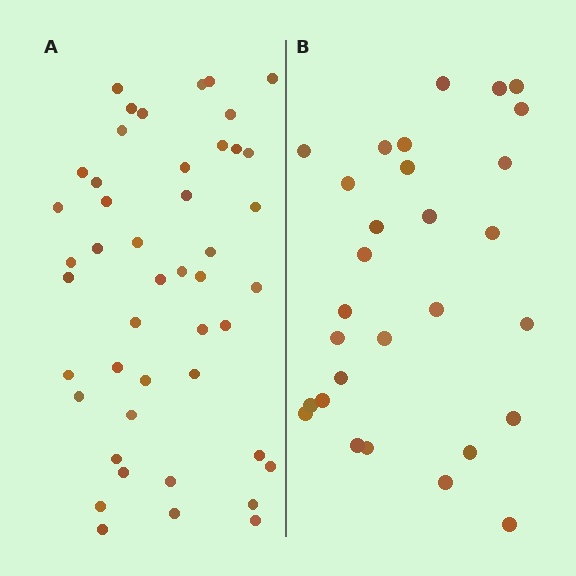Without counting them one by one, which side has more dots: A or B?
Region A (the left region) has more dots.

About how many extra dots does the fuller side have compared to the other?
Region A has approximately 15 more dots than region B.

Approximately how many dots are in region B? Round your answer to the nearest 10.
About 30 dots. (The exact count is 29, which rounds to 30.)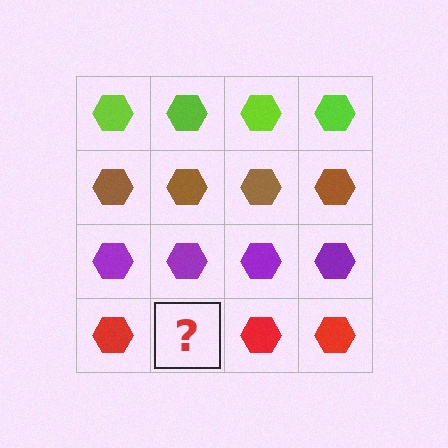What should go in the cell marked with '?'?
The missing cell should contain a red hexagon.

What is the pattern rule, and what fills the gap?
The rule is that each row has a consistent color. The gap should be filled with a red hexagon.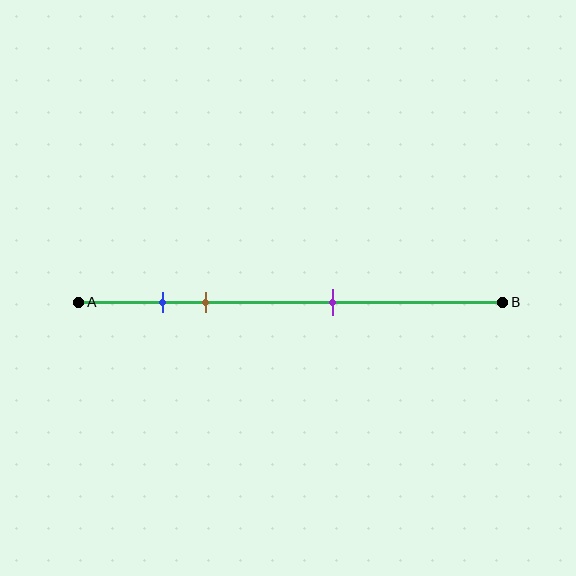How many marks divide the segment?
There are 3 marks dividing the segment.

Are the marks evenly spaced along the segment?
No, the marks are not evenly spaced.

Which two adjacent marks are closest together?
The blue and brown marks are the closest adjacent pair.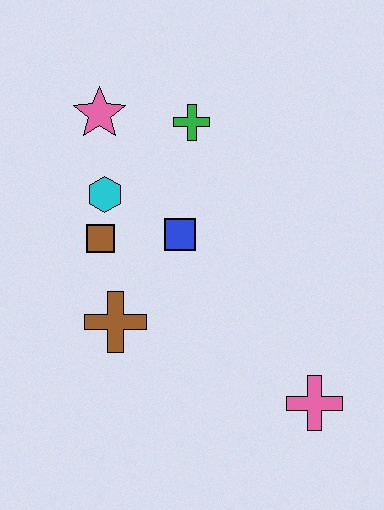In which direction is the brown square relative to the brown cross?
The brown square is above the brown cross.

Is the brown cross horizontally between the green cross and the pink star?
Yes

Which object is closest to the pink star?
The cyan hexagon is closest to the pink star.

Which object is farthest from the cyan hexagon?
The pink cross is farthest from the cyan hexagon.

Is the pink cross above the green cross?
No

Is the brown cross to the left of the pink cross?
Yes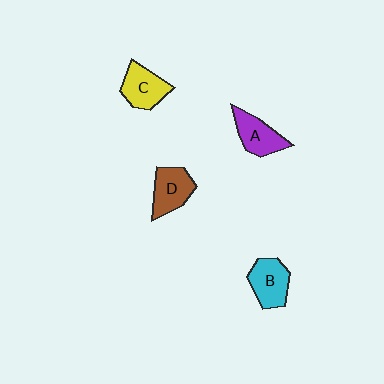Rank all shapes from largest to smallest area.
From largest to smallest: B (cyan), D (brown), C (yellow), A (purple).